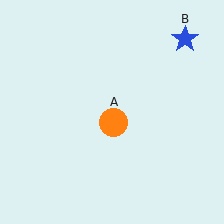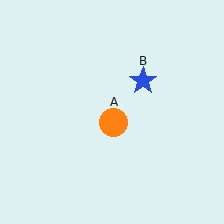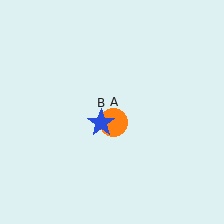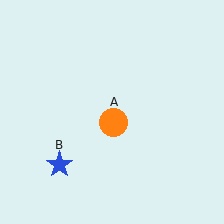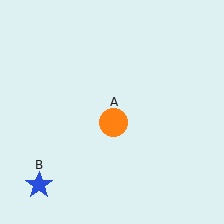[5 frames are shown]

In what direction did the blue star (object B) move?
The blue star (object B) moved down and to the left.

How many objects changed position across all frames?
1 object changed position: blue star (object B).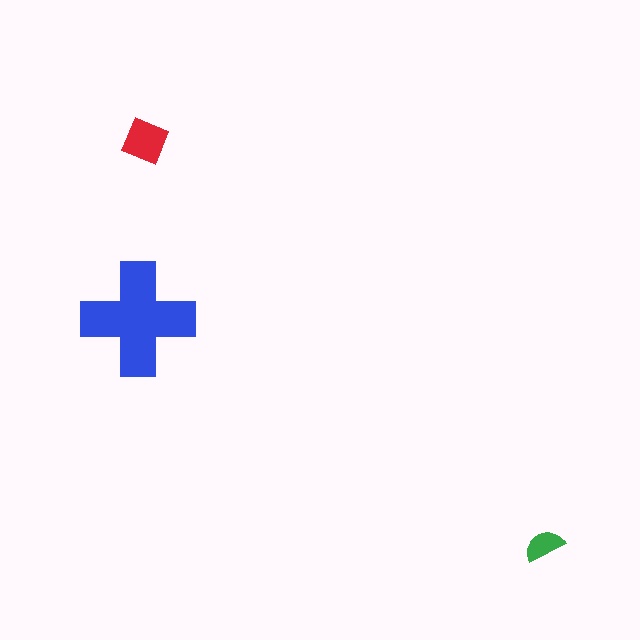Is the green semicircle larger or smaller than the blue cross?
Smaller.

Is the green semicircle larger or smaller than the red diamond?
Smaller.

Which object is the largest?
The blue cross.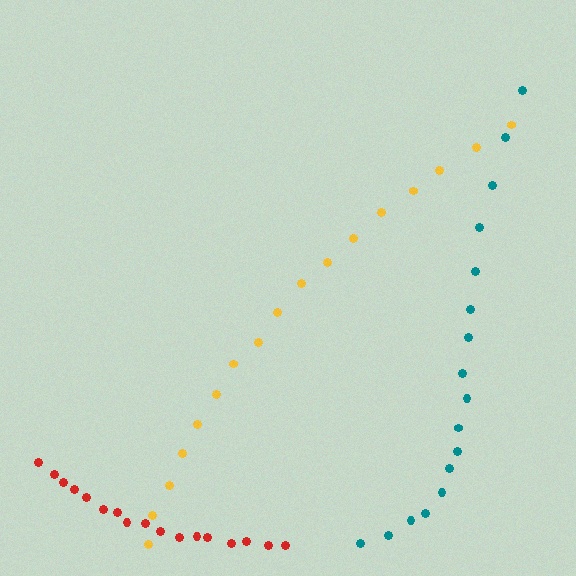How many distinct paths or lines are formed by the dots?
There are 3 distinct paths.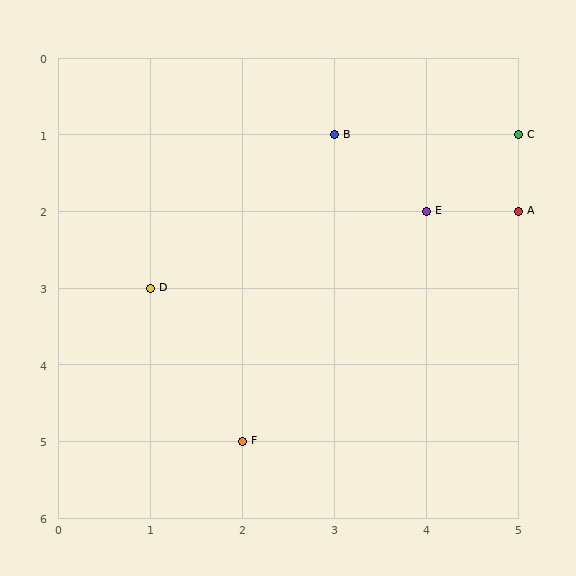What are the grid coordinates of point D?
Point D is at grid coordinates (1, 3).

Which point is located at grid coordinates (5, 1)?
Point C is at (5, 1).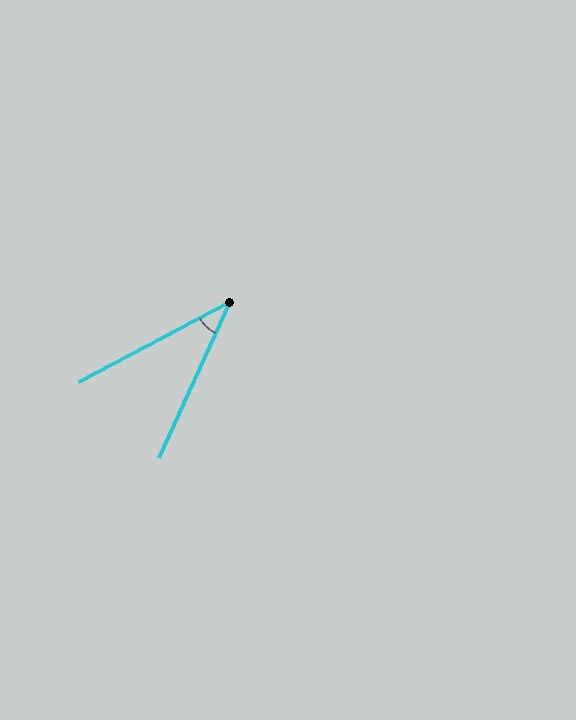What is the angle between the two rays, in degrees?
Approximately 38 degrees.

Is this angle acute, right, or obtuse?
It is acute.